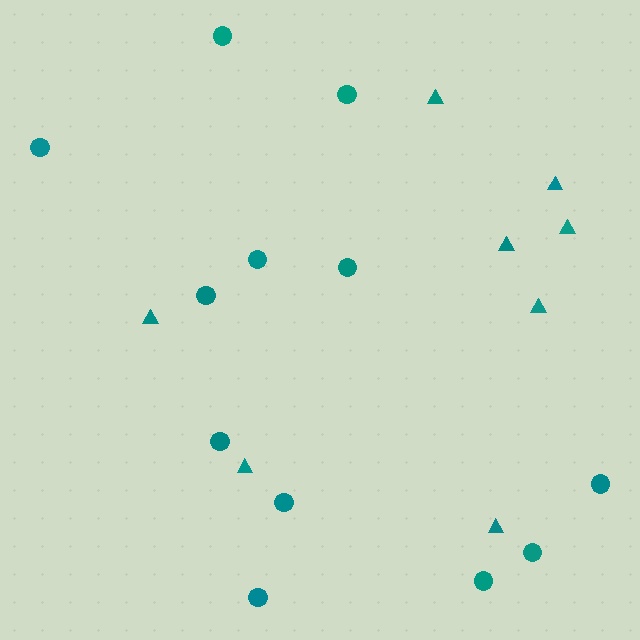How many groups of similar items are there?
There are 2 groups: one group of circles (12) and one group of triangles (8).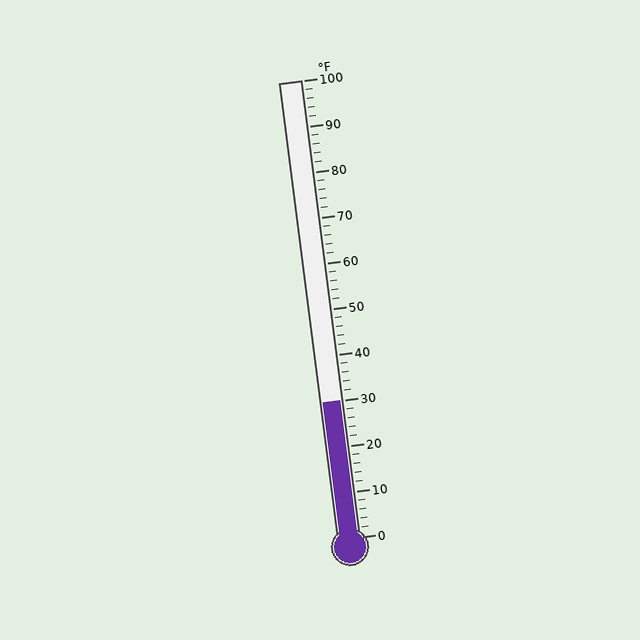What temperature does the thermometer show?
The thermometer shows approximately 30°F.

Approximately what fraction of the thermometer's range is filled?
The thermometer is filled to approximately 30% of its range.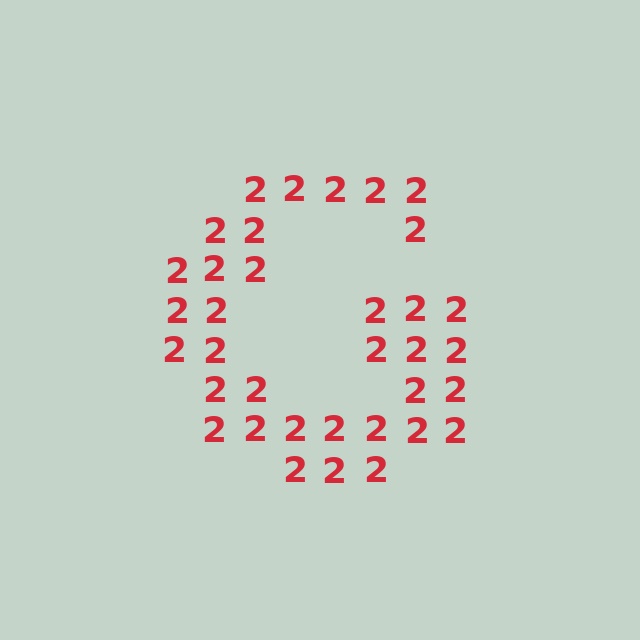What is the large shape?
The large shape is the letter G.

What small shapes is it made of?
It is made of small digit 2's.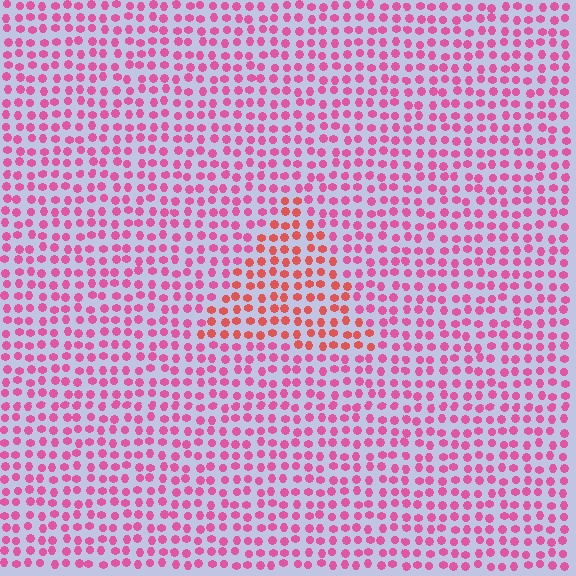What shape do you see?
I see a triangle.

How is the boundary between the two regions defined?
The boundary is defined purely by a slight shift in hue (about 34 degrees). Spacing, size, and orientation are identical on both sides.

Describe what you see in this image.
The image is filled with small pink elements in a uniform arrangement. A triangle-shaped region is visible where the elements are tinted to a slightly different hue, forming a subtle color boundary.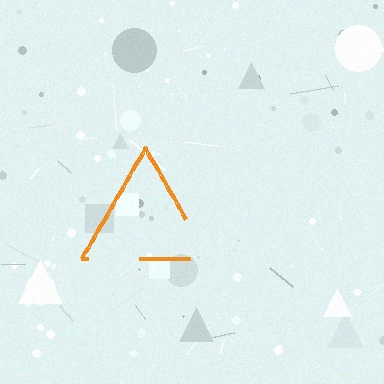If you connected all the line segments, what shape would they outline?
They would outline a triangle.